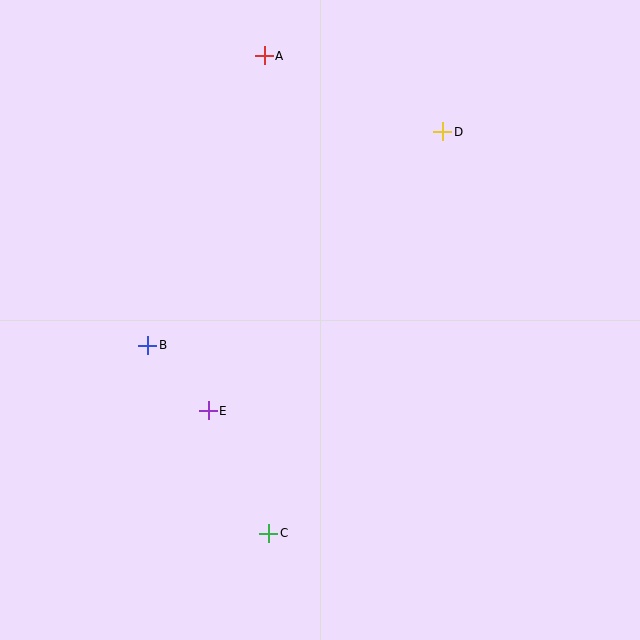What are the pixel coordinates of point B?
Point B is at (148, 345).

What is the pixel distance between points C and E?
The distance between C and E is 137 pixels.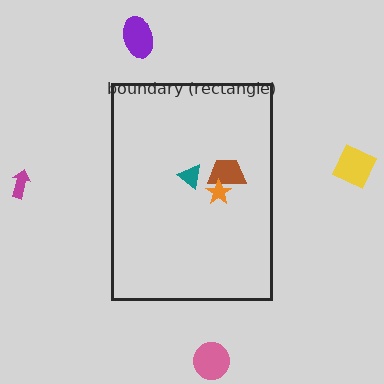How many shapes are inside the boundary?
3 inside, 4 outside.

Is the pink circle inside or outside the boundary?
Outside.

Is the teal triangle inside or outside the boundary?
Inside.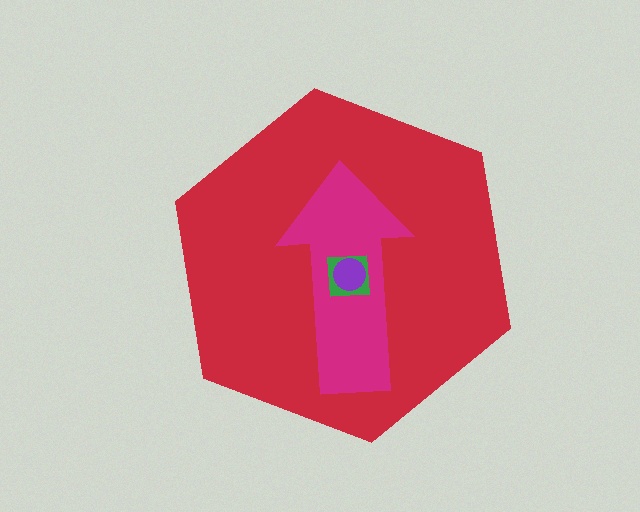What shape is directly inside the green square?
The purple circle.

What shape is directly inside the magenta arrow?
The green square.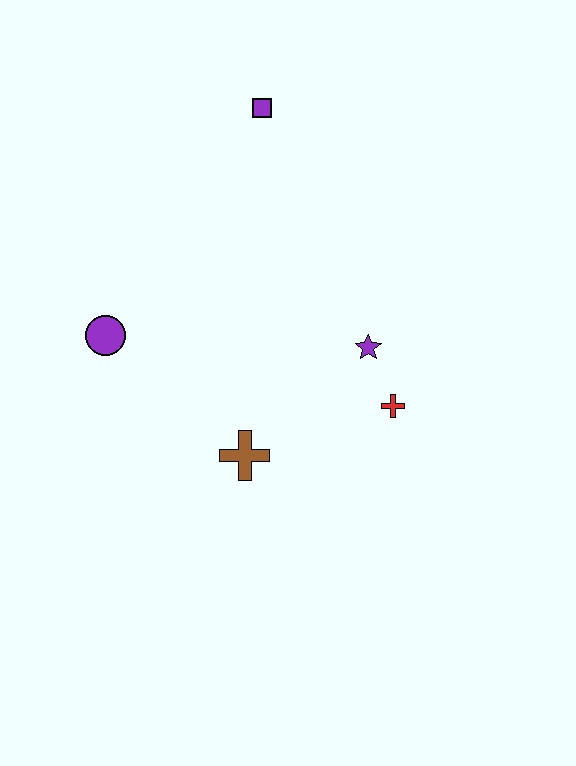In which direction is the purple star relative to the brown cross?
The purple star is to the right of the brown cross.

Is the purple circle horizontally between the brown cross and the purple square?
No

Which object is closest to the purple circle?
The brown cross is closest to the purple circle.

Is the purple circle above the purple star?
Yes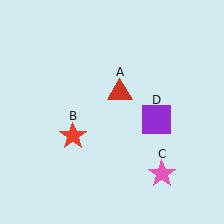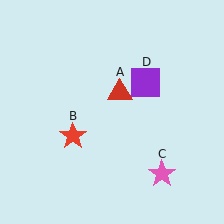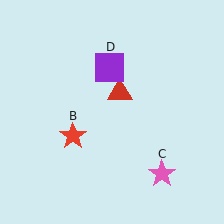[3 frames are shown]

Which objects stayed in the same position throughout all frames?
Red triangle (object A) and red star (object B) and pink star (object C) remained stationary.